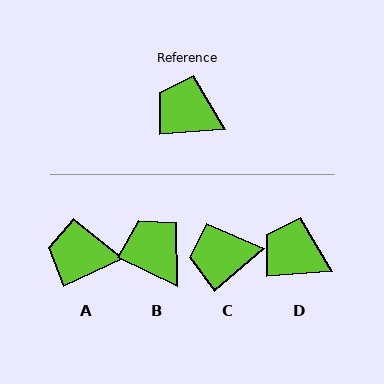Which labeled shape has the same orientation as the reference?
D.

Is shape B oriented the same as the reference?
No, it is off by about 30 degrees.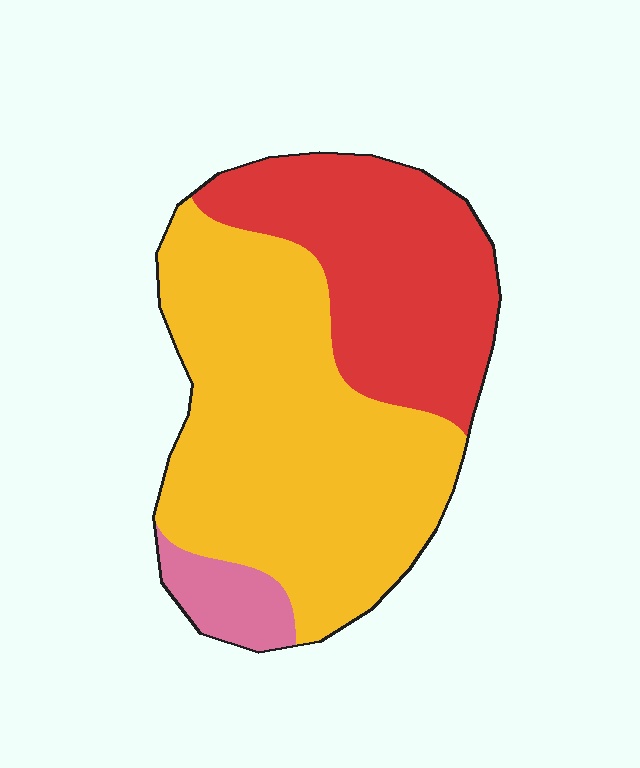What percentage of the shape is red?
Red covers 35% of the shape.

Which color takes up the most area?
Yellow, at roughly 60%.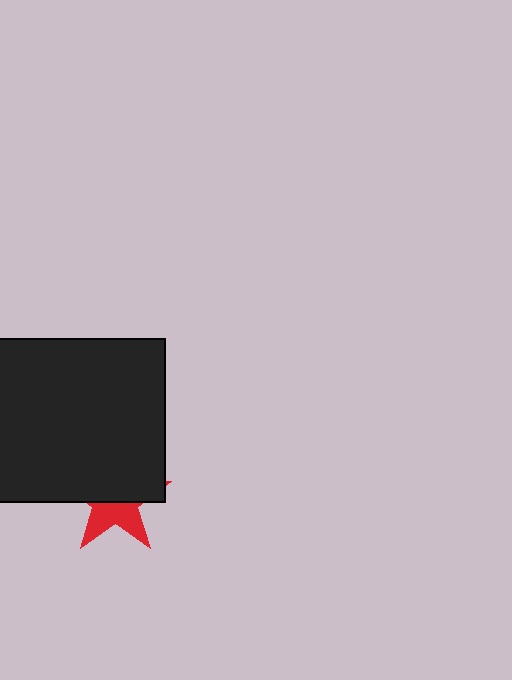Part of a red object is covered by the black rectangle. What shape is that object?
It is a star.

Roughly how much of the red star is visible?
A small part of it is visible (roughly 42%).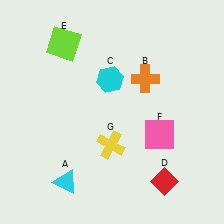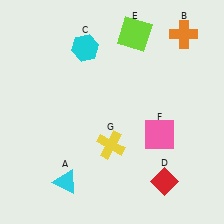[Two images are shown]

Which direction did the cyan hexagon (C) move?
The cyan hexagon (C) moved up.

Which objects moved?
The objects that moved are: the orange cross (B), the cyan hexagon (C), the lime square (E).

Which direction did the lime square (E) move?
The lime square (E) moved right.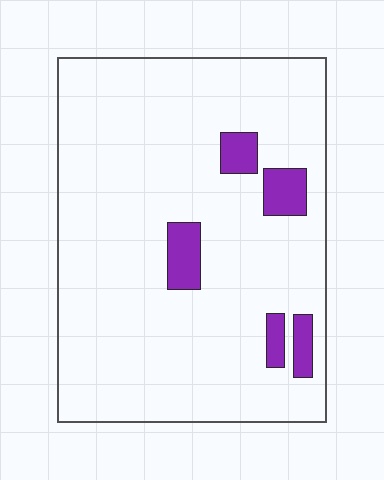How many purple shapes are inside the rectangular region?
5.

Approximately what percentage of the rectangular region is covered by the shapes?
Approximately 10%.